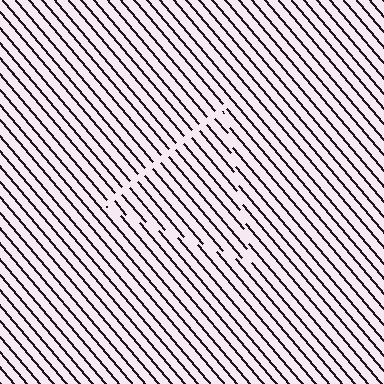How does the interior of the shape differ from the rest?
The interior of the shape contains the same grating, shifted by half a period — the contour is defined by the phase discontinuity where line-ends from the inner and outer gratings abut.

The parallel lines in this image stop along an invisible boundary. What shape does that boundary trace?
An illusory triangle. The interior of the shape contains the same grating, shifted by half a period — the contour is defined by the phase discontinuity where line-ends from the inner and outer gratings abut.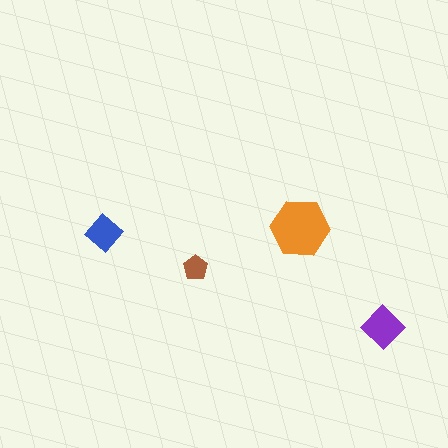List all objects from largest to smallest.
The orange hexagon, the purple diamond, the blue diamond, the brown pentagon.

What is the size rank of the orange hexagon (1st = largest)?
1st.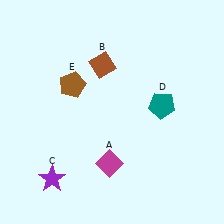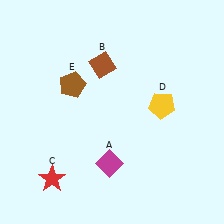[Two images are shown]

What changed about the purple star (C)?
In Image 1, C is purple. In Image 2, it changed to red.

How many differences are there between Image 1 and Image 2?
There are 2 differences between the two images.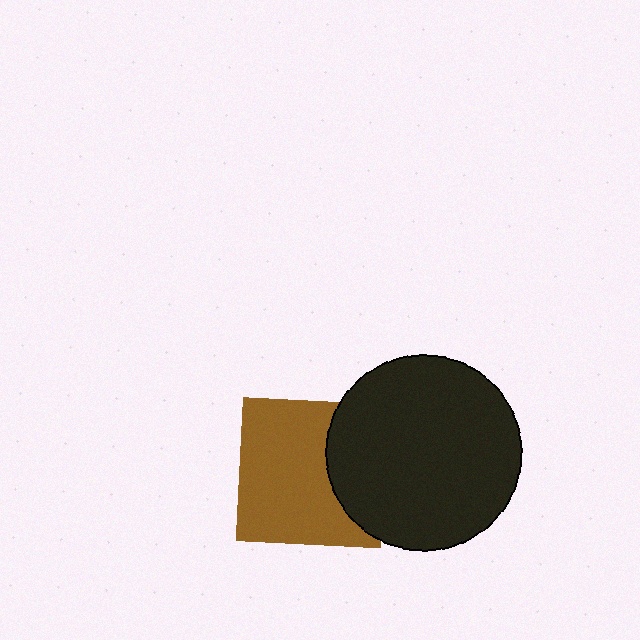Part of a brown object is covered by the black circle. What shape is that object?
It is a square.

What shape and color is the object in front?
The object in front is a black circle.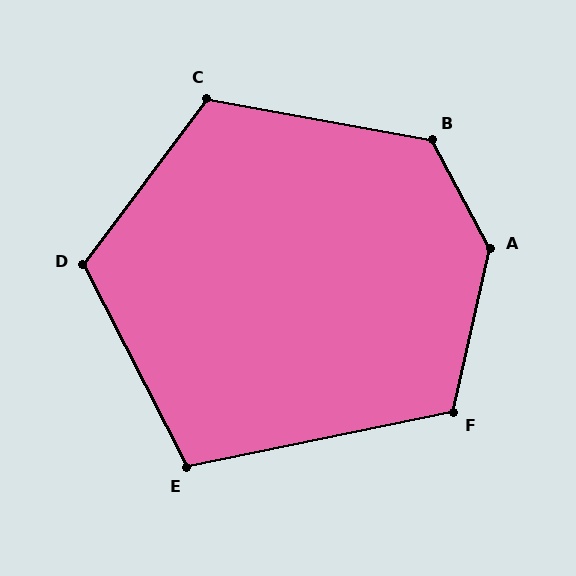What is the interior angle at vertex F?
Approximately 115 degrees (obtuse).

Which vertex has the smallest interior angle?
E, at approximately 105 degrees.